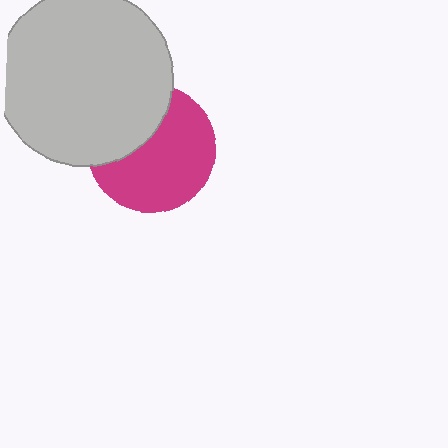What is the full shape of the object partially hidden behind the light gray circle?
The partially hidden object is a magenta circle.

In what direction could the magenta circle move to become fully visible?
The magenta circle could move toward the lower-right. That would shift it out from behind the light gray circle entirely.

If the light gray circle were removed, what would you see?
You would see the complete magenta circle.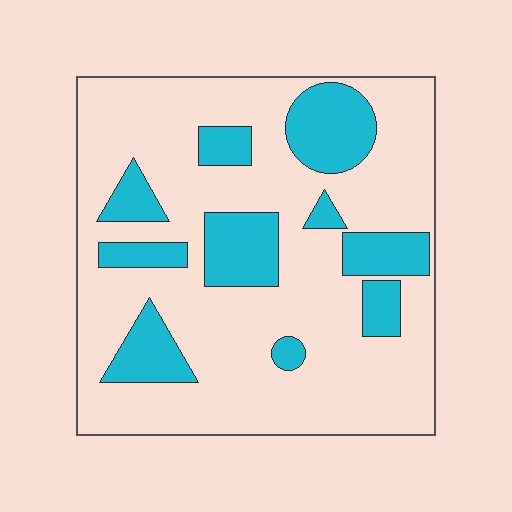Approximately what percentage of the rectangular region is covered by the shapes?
Approximately 25%.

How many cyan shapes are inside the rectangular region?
10.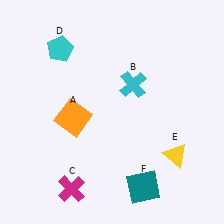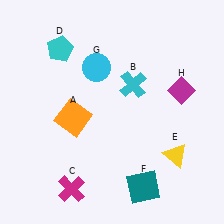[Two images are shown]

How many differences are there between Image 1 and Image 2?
There are 2 differences between the two images.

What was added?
A cyan circle (G), a magenta diamond (H) were added in Image 2.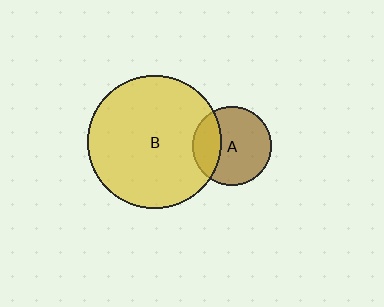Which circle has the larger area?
Circle B (yellow).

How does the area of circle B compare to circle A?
Approximately 2.8 times.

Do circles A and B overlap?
Yes.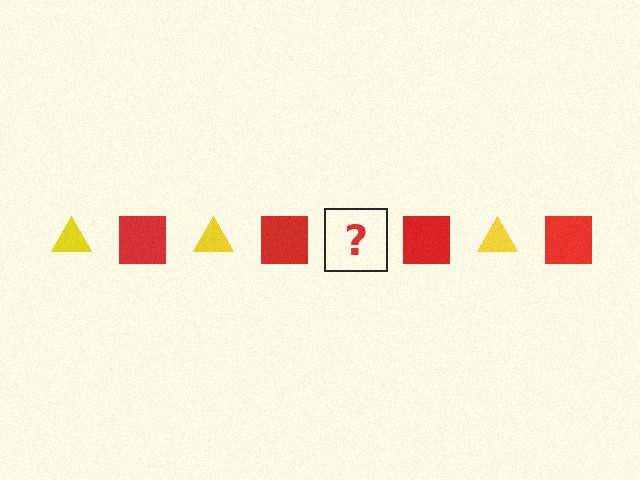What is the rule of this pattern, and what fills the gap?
The rule is that the pattern alternates between yellow triangle and red square. The gap should be filled with a yellow triangle.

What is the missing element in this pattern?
The missing element is a yellow triangle.